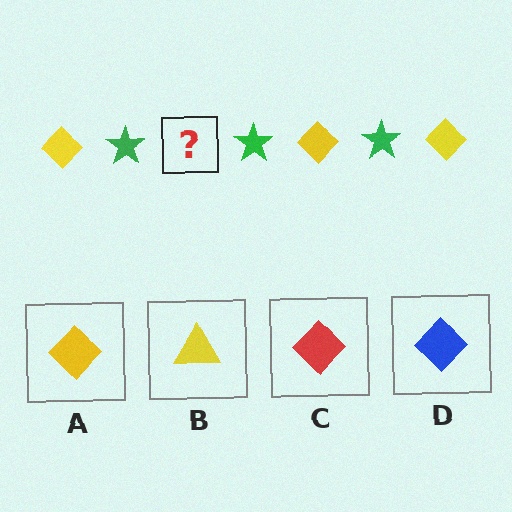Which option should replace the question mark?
Option A.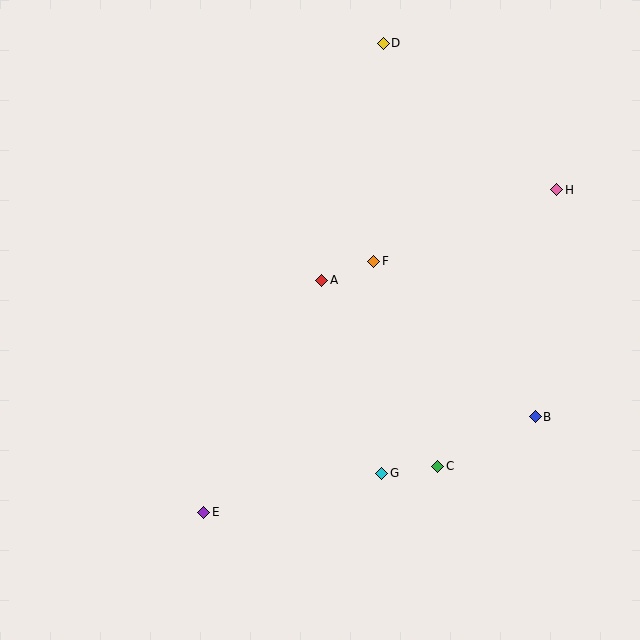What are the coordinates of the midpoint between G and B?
The midpoint between G and B is at (458, 445).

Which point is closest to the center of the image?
Point A at (322, 280) is closest to the center.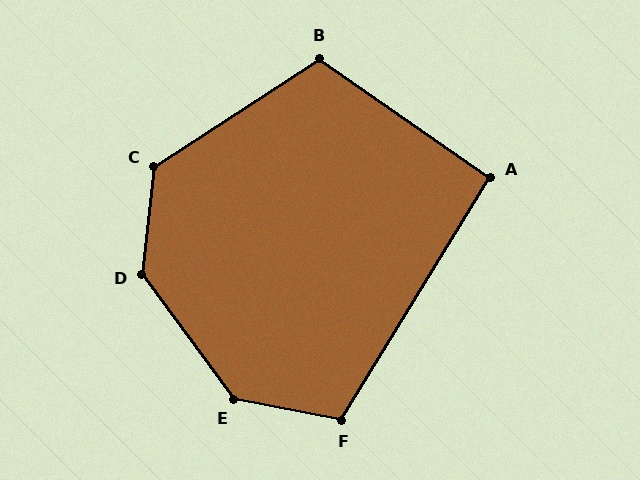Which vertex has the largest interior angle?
D, at approximately 137 degrees.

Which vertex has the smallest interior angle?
A, at approximately 93 degrees.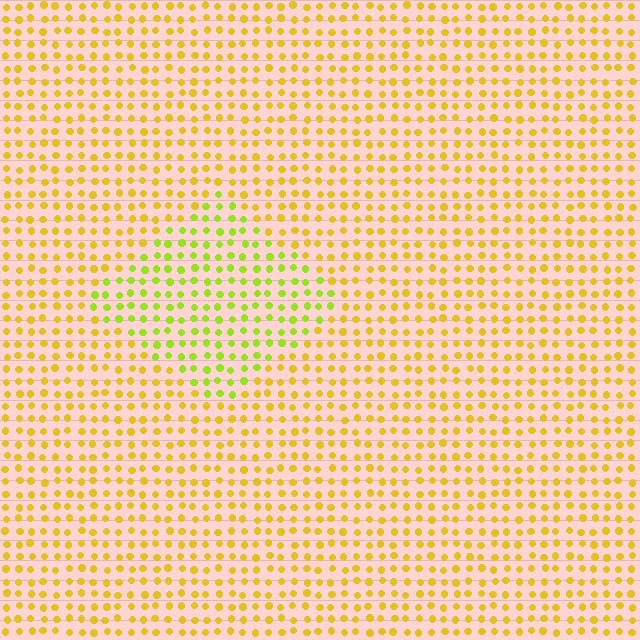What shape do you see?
I see a diamond.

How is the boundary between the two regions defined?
The boundary is defined purely by a slight shift in hue (about 34 degrees). Spacing, size, and orientation are identical on both sides.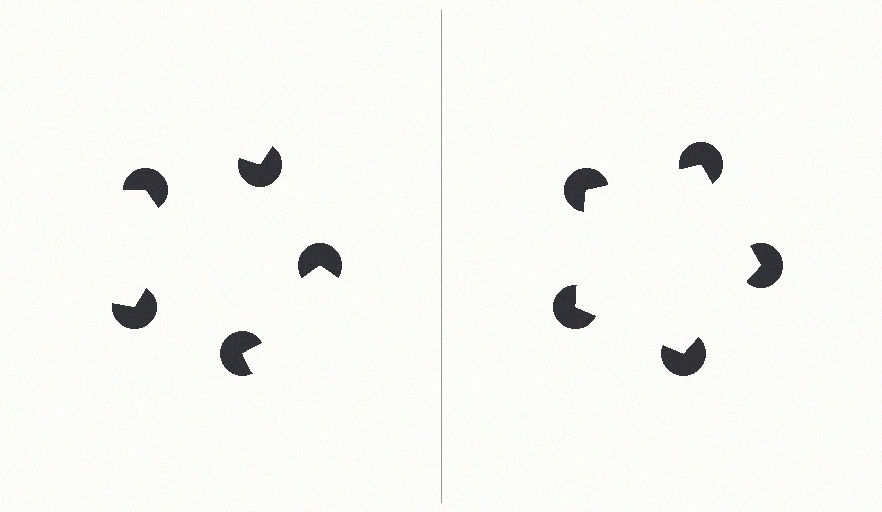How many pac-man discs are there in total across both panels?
10 — 5 on each side.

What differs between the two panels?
The pac-man discs are positioned identically on both sides; only the wedge orientations differ. On the right they align to a pentagon; on the left they are misaligned.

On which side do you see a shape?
An illusory pentagon appears on the right side. On the left side the wedge cuts are rotated, so no coherent shape forms.